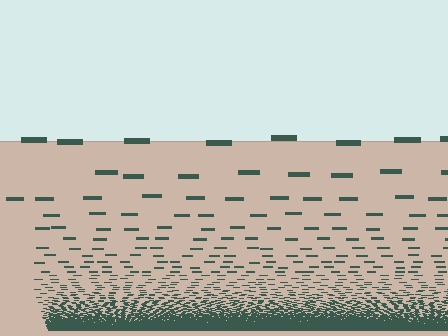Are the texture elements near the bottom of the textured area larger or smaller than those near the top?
Smaller. The gradient is inverted — elements near the bottom are smaller and denser.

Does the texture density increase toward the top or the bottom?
Density increases toward the bottom.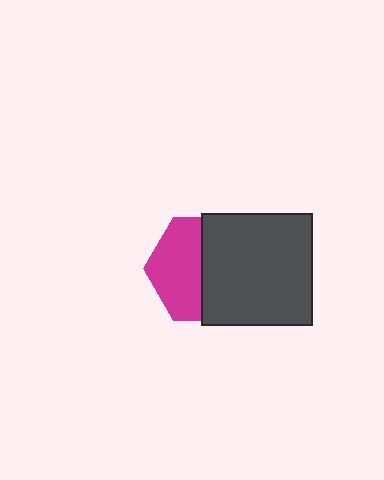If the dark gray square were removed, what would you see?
You would see the complete magenta hexagon.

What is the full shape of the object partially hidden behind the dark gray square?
The partially hidden object is a magenta hexagon.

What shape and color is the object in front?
The object in front is a dark gray square.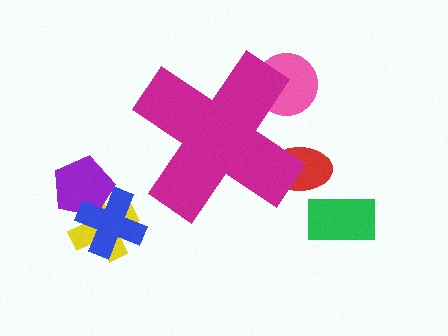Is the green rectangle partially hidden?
No, the green rectangle is fully visible.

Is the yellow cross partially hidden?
No, the yellow cross is fully visible.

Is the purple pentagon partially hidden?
No, the purple pentagon is fully visible.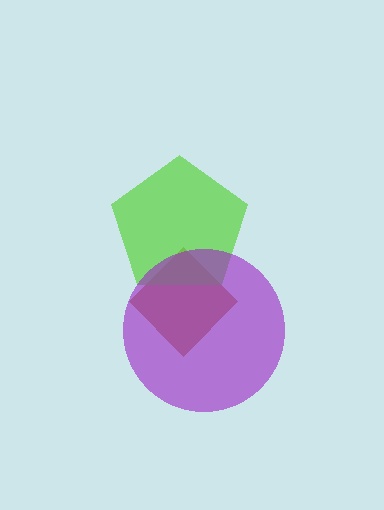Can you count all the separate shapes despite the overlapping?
Yes, there are 3 separate shapes.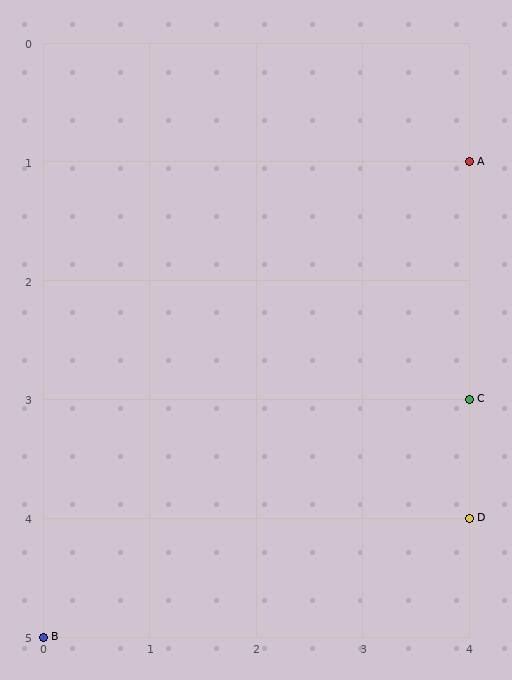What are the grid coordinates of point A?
Point A is at grid coordinates (4, 1).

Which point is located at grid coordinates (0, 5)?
Point B is at (0, 5).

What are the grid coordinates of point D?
Point D is at grid coordinates (4, 4).